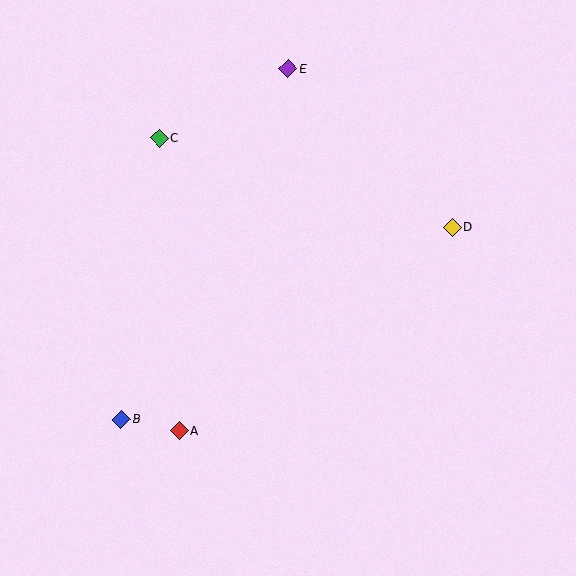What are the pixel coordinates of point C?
Point C is at (159, 138).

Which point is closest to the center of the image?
Point D at (452, 227) is closest to the center.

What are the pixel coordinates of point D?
Point D is at (452, 227).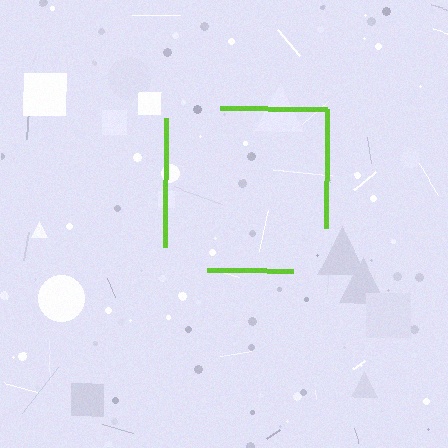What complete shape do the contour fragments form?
The contour fragments form a square.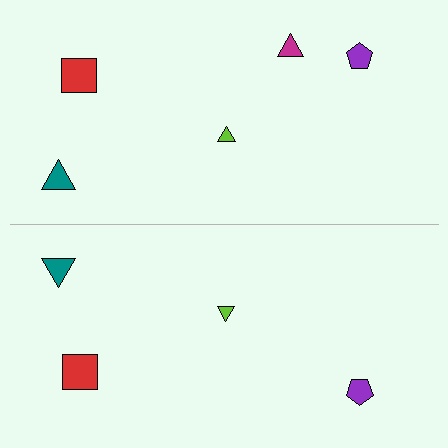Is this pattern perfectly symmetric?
No, the pattern is not perfectly symmetric. A magenta triangle is missing from the bottom side.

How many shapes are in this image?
There are 9 shapes in this image.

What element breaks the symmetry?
A magenta triangle is missing from the bottom side.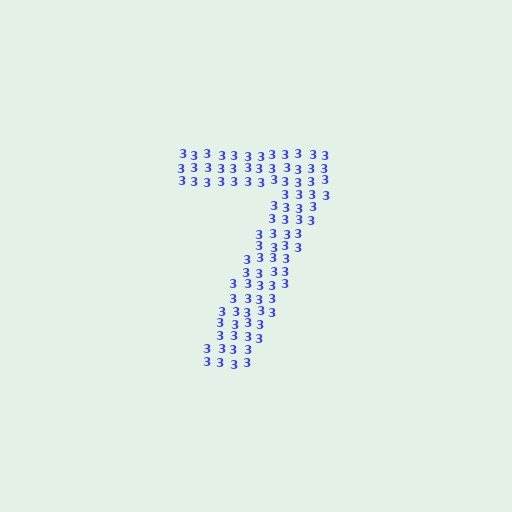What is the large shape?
The large shape is the digit 7.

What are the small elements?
The small elements are digit 3's.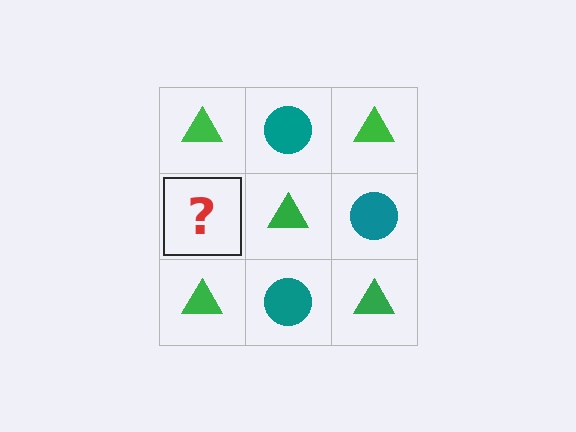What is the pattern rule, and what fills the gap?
The rule is that it alternates green triangle and teal circle in a checkerboard pattern. The gap should be filled with a teal circle.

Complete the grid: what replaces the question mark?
The question mark should be replaced with a teal circle.